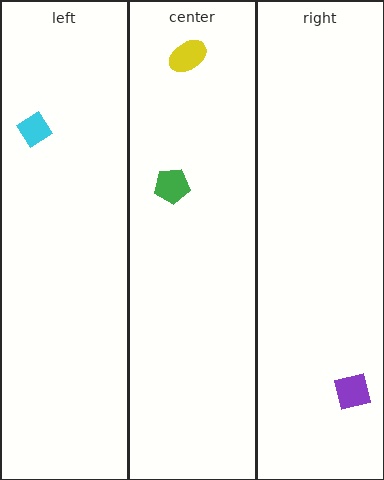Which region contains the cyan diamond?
The left region.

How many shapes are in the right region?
1.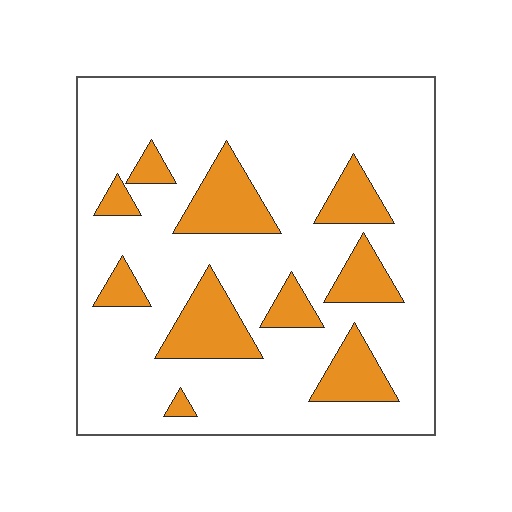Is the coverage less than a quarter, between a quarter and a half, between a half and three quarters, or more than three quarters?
Less than a quarter.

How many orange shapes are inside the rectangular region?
10.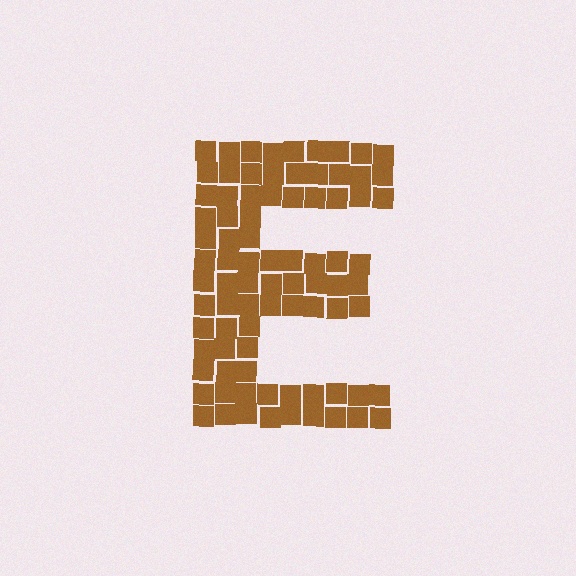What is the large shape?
The large shape is the letter E.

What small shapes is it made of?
It is made of small squares.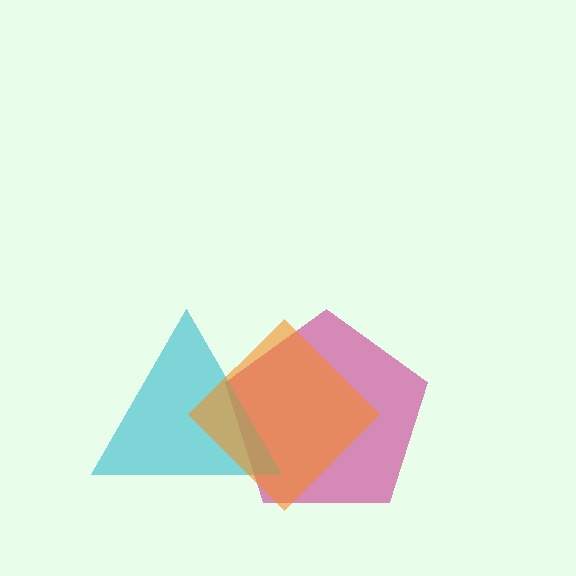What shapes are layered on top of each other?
The layered shapes are: a magenta pentagon, a cyan triangle, an orange diamond.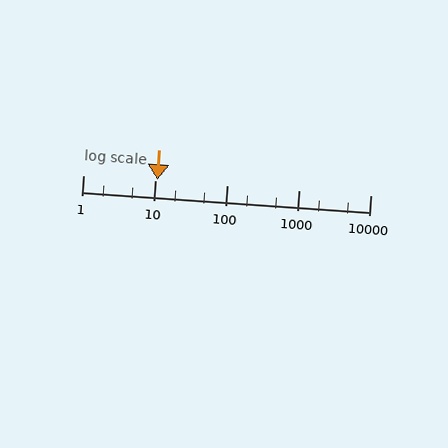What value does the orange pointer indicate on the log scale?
The pointer indicates approximately 11.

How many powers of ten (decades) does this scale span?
The scale spans 4 decades, from 1 to 10000.